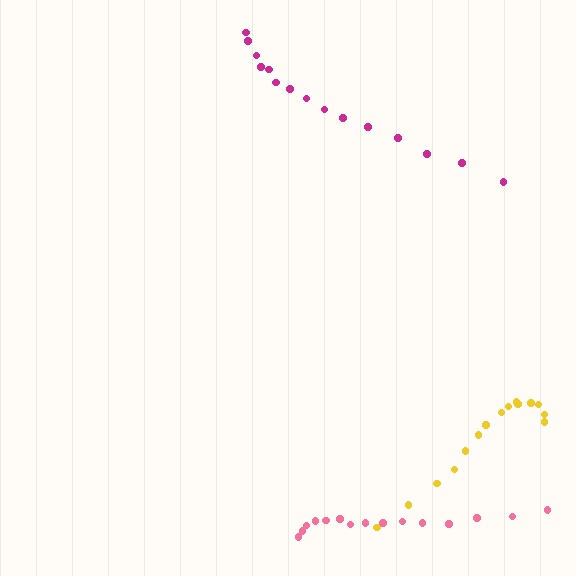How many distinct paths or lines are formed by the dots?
There are 3 distinct paths.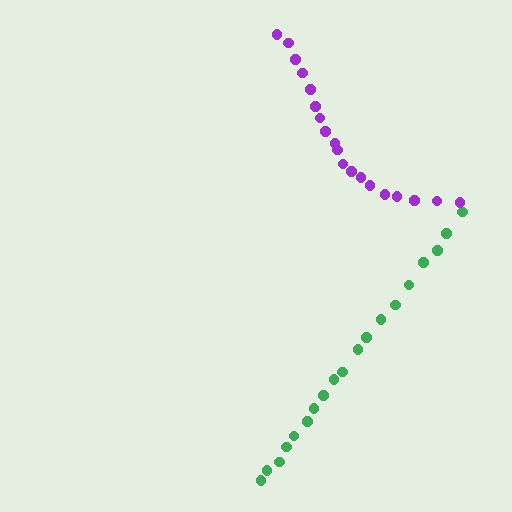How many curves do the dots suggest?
There are 2 distinct paths.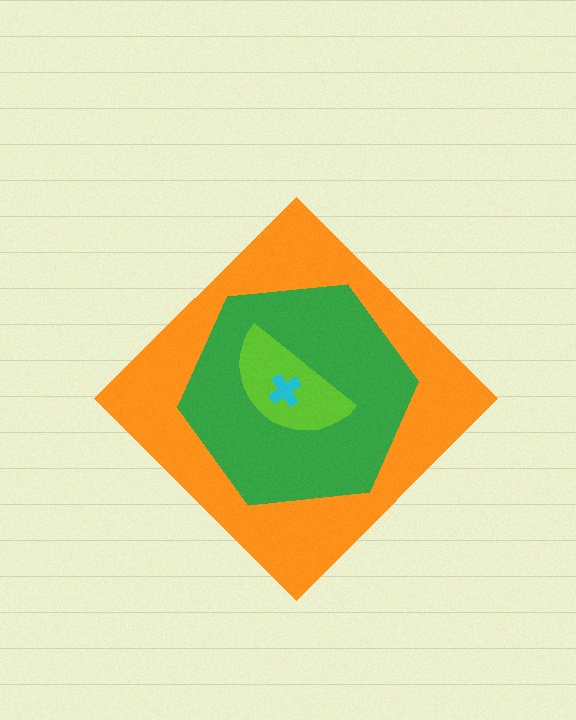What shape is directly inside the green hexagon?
The lime semicircle.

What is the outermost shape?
The orange diamond.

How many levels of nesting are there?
4.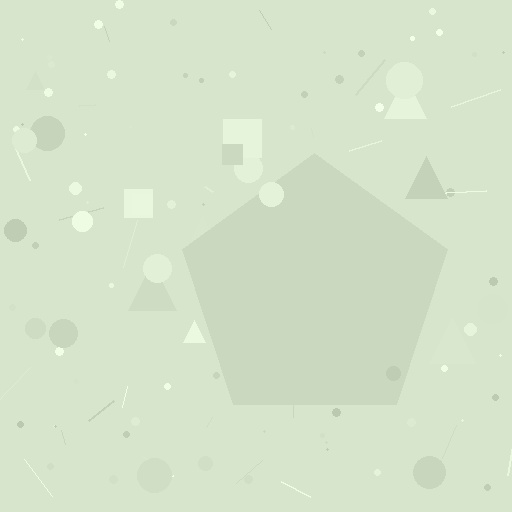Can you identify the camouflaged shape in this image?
The camouflaged shape is a pentagon.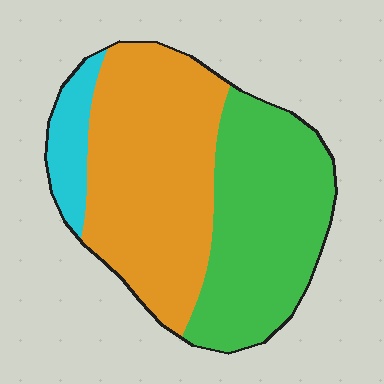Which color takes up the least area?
Cyan, at roughly 10%.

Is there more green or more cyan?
Green.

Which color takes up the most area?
Orange, at roughly 50%.